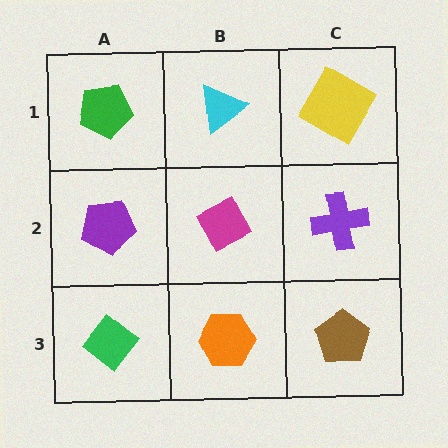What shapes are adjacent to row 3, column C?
A purple cross (row 2, column C), an orange hexagon (row 3, column B).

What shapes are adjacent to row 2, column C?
A yellow diamond (row 1, column C), a brown pentagon (row 3, column C), a magenta diamond (row 2, column B).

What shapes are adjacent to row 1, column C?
A purple cross (row 2, column C), a cyan triangle (row 1, column B).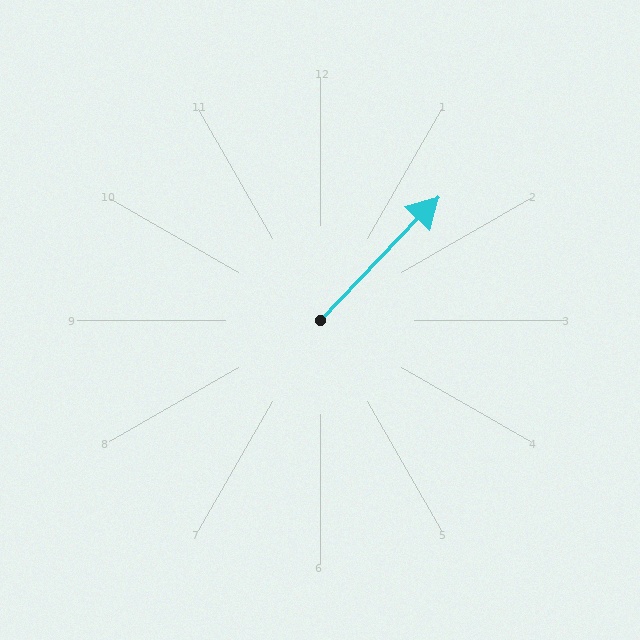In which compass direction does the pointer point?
Northeast.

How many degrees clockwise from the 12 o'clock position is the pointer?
Approximately 44 degrees.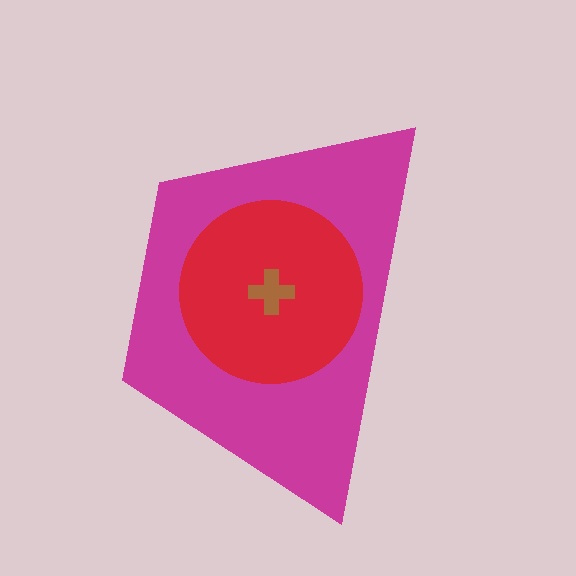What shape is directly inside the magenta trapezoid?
The red circle.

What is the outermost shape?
The magenta trapezoid.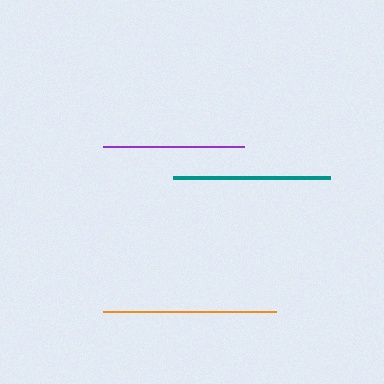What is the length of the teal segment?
The teal segment is approximately 157 pixels long.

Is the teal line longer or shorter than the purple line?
The teal line is longer than the purple line.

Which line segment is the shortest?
The purple line is the shortest at approximately 142 pixels.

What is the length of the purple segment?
The purple segment is approximately 142 pixels long.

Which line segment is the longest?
The orange line is the longest at approximately 172 pixels.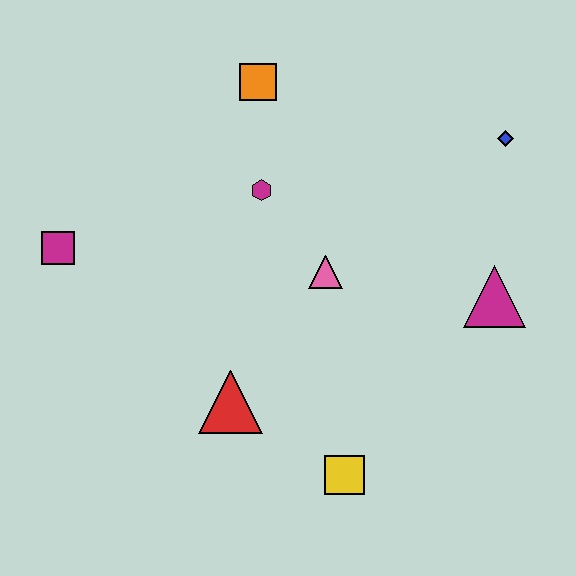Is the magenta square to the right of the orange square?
No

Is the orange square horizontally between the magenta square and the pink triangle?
Yes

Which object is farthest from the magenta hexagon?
The yellow square is farthest from the magenta hexagon.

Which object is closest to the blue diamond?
The magenta triangle is closest to the blue diamond.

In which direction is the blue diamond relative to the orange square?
The blue diamond is to the right of the orange square.